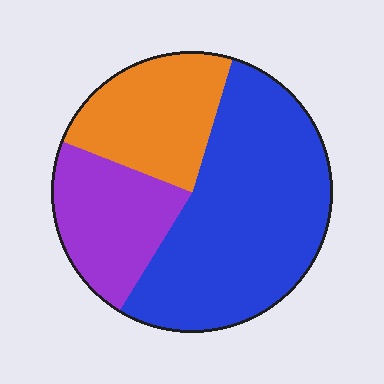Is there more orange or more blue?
Blue.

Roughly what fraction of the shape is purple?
Purple takes up between a sixth and a third of the shape.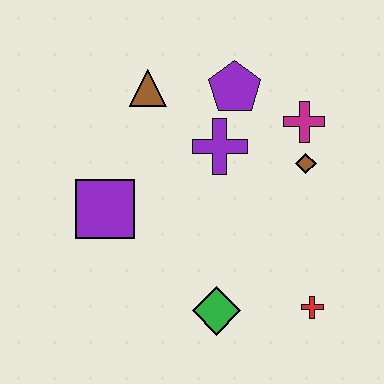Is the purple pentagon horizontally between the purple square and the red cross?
Yes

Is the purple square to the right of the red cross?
No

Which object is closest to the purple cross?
The purple pentagon is closest to the purple cross.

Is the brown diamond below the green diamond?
No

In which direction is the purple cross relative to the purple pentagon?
The purple cross is below the purple pentagon.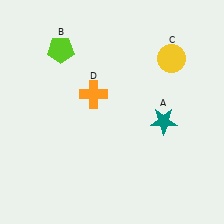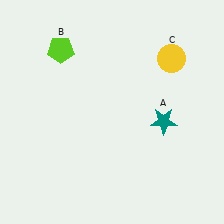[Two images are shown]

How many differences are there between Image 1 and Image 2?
There is 1 difference between the two images.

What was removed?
The orange cross (D) was removed in Image 2.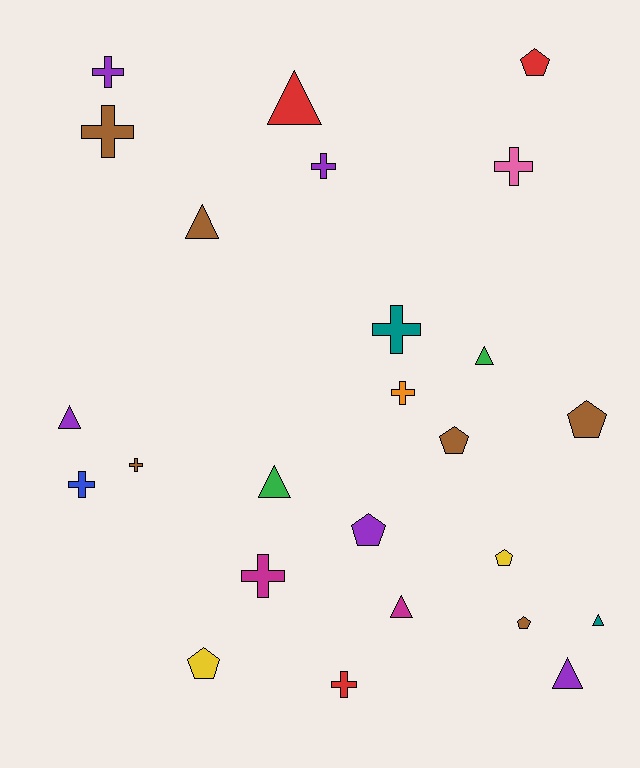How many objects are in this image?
There are 25 objects.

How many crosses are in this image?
There are 10 crosses.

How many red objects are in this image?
There are 3 red objects.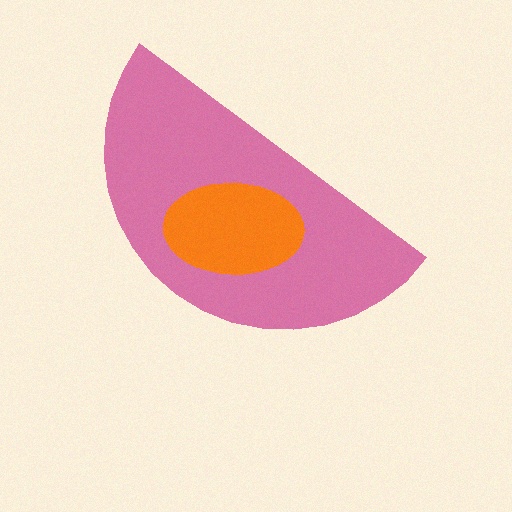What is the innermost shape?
The orange ellipse.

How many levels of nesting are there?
2.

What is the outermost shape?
The pink semicircle.